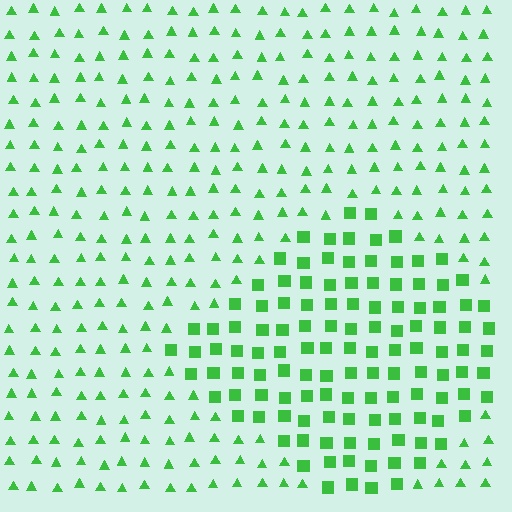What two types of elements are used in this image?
The image uses squares inside the diamond region and triangles outside it.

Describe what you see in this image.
The image is filled with small green elements arranged in a uniform grid. A diamond-shaped region contains squares, while the surrounding area contains triangles. The boundary is defined purely by the change in element shape.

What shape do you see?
I see a diamond.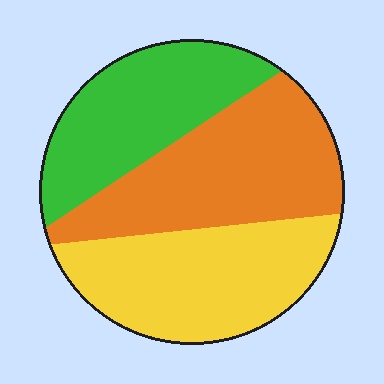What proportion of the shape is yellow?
Yellow covers about 35% of the shape.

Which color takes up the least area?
Green, at roughly 30%.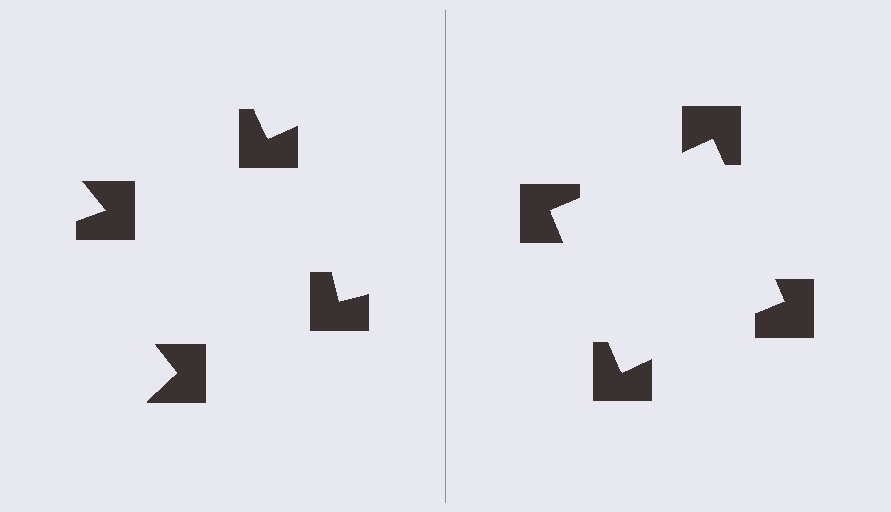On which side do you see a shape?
An illusory square appears on the right side. On the left side the wedge cuts are rotated, so no coherent shape forms.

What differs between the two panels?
The notched squares are positioned identically on both sides; only the wedge orientations differ. On the right they align to a square; on the left they are misaligned.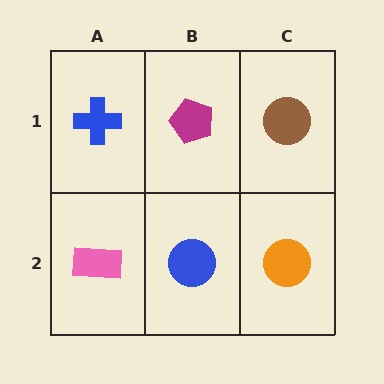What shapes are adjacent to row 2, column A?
A blue cross (row 1, column A), a blue circle (row 2, column B).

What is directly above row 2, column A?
A blue cross.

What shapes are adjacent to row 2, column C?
A brown circle (row 1, column C), a blue circle (row 2, column B).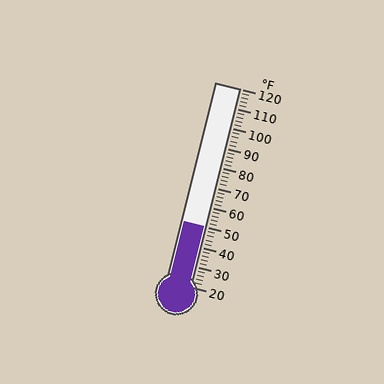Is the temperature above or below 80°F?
The temperature is below 80°F.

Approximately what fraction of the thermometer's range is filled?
The thermometer is filled to approximately 30% of its range.